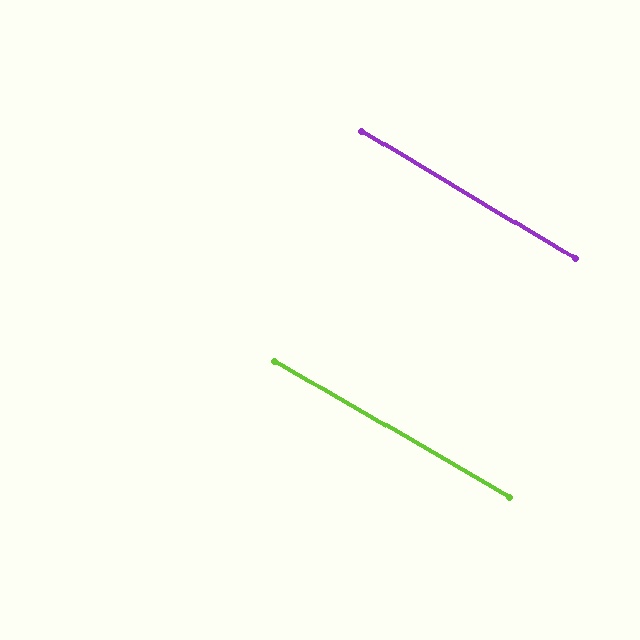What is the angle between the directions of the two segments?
Approximately 1 degree.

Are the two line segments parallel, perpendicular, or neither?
Parallel — their directions differ by only 0.7°.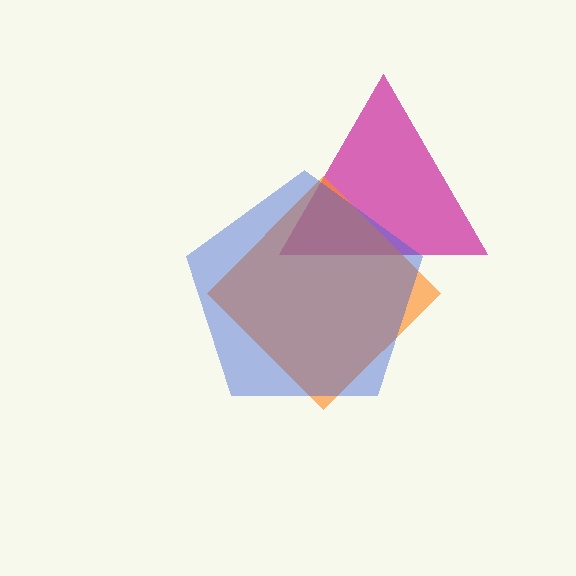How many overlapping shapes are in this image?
There are 3 overlapping shapes in the image.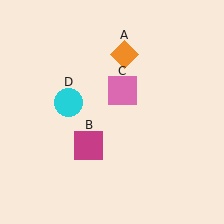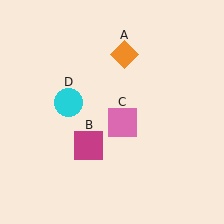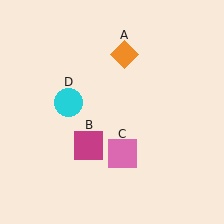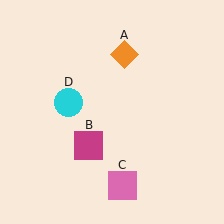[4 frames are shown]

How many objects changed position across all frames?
1 object changed position: pink square (object C).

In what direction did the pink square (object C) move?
The pink square (object C) moved down.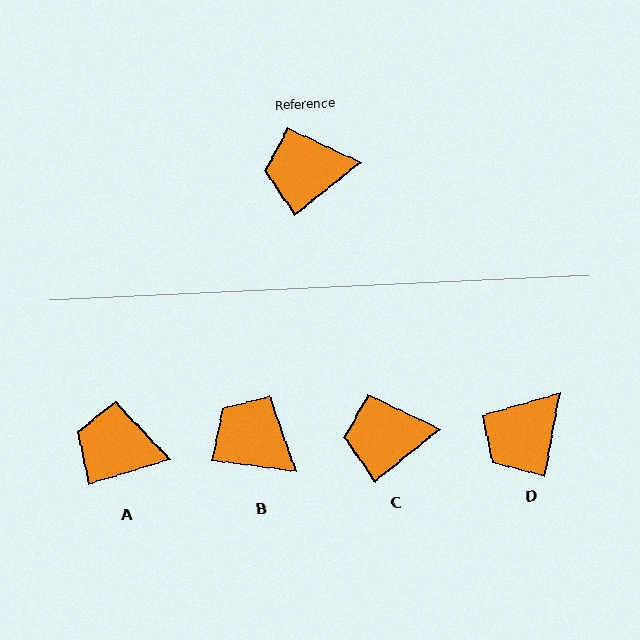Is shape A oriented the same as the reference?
No, it is off by about 22 degrees.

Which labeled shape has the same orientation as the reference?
C.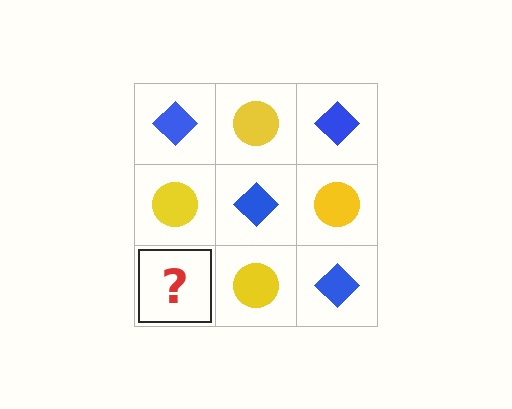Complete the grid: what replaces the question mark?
The question mark should be replaced with a blue diamond.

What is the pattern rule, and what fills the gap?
The rule is that it alternates blue diamond and yellow circle in a checkerboard pattern. The gap should be filled with a blue diamond.